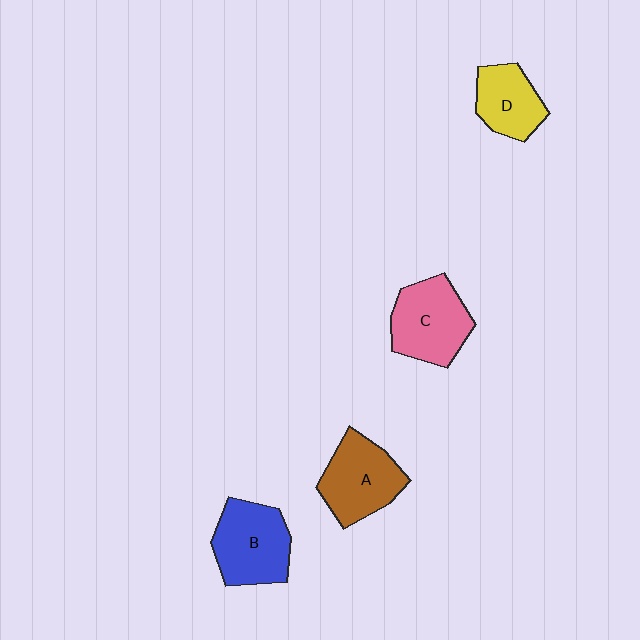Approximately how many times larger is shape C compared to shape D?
Approximately 1.4 times.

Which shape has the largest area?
Shape B (blue).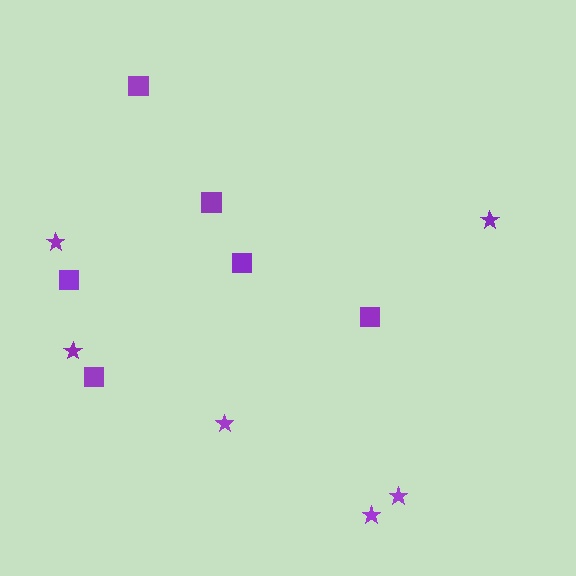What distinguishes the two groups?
There are 2 groups: one group of squares (6) and one group of stars (6).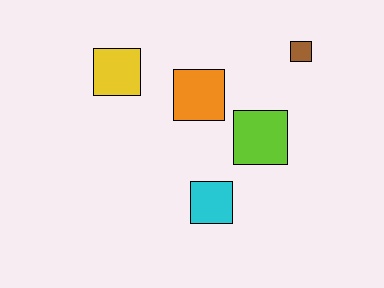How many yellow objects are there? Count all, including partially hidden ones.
There is 1 yellow object.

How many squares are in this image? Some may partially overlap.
There are 5 squares.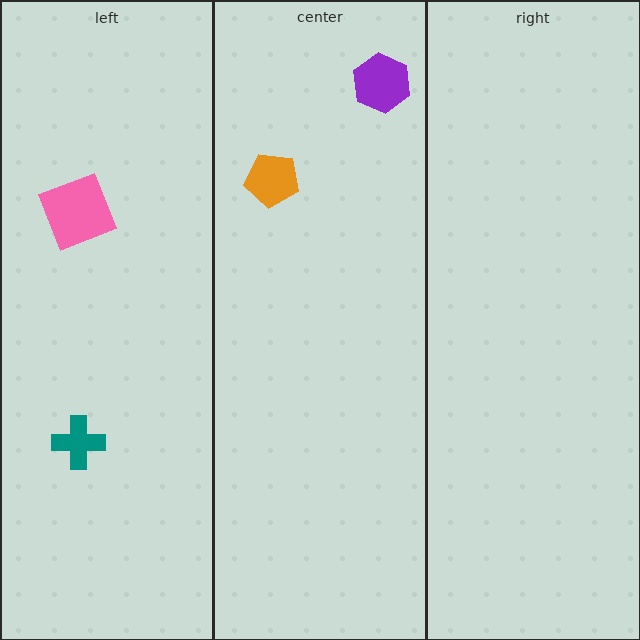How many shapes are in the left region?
2.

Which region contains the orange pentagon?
The center region.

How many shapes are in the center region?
2.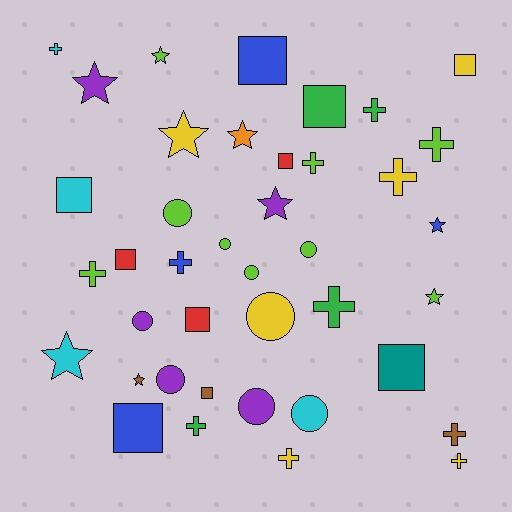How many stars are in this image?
There are 9 stars.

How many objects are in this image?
There are 40 objects.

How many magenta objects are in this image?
There are no magenta objects.